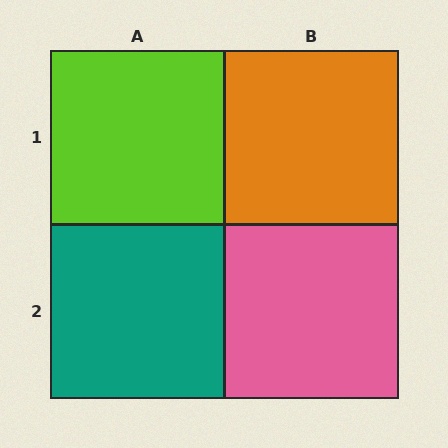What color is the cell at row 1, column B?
Orange.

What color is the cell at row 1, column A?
Lime.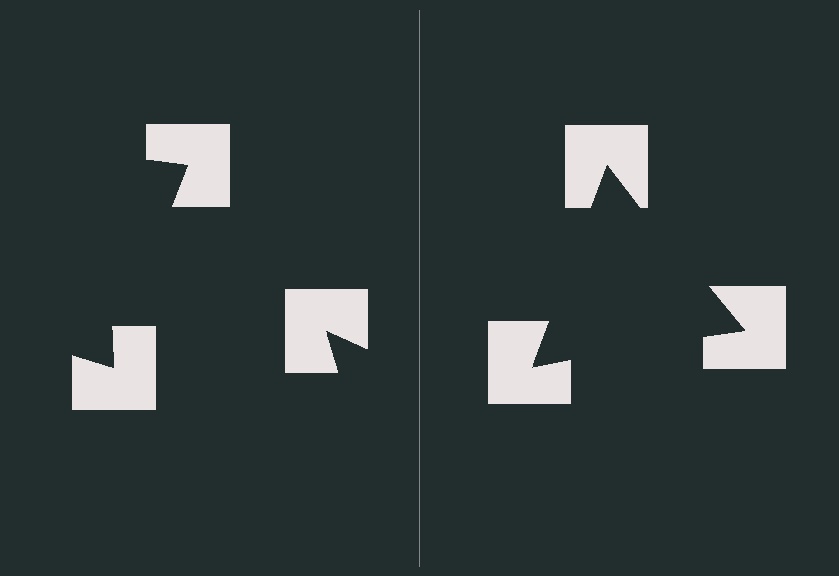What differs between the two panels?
The notched squares are positioned identically on both sides; only the wedge orientations differ. On the right they align to a triangle; on the left they are misaligned.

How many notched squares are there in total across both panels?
6 — 3 on each side.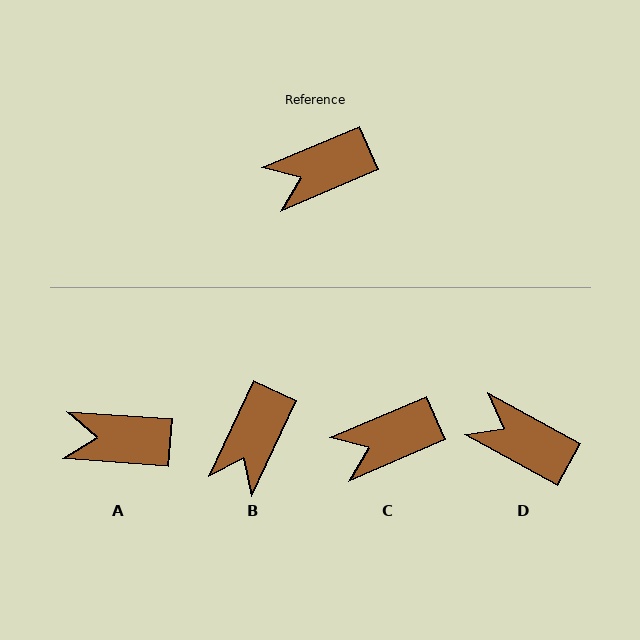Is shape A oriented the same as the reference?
No, it is off by about 27 degrees.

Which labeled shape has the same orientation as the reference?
C.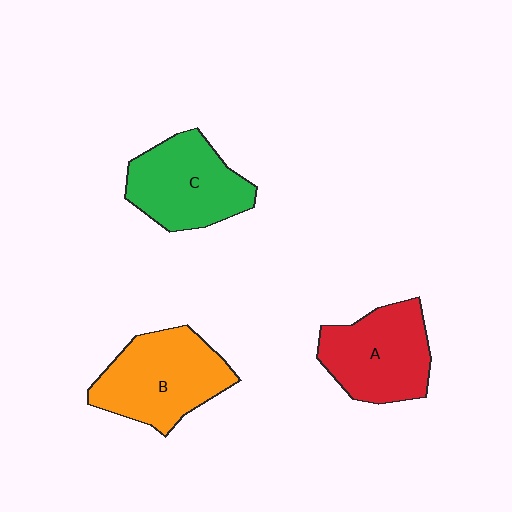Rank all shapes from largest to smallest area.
From largest to smallest: B (orange), C (green), A (red).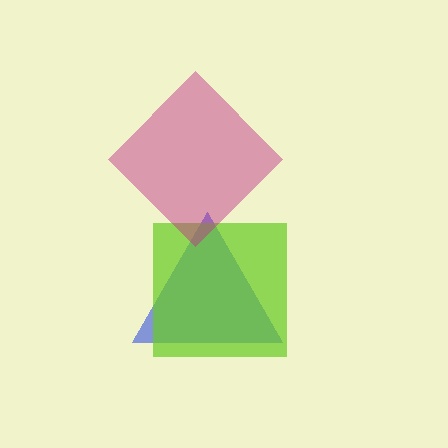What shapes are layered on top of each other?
The layered shapes are: a blue triangle, a lime square, a magenta diamond.